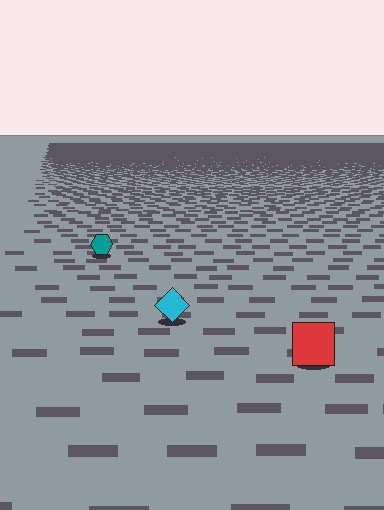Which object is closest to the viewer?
The red square is closest. The texture marks near it are larger and more spread out.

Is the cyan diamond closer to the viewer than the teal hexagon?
Yes. The cyan diamond is closer — you can tell from the texture gradient: the ground texture is coarser near it.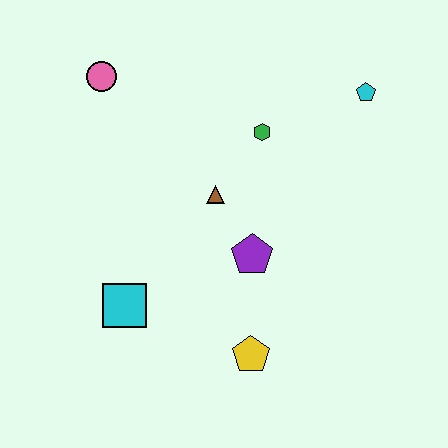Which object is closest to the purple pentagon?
The brown triangle is closest to the purple pentagon.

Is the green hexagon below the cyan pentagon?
Yes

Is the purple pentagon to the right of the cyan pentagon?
No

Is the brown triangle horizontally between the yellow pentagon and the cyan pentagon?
No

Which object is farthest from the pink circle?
The yellow pentagon is farthest from the pink circle.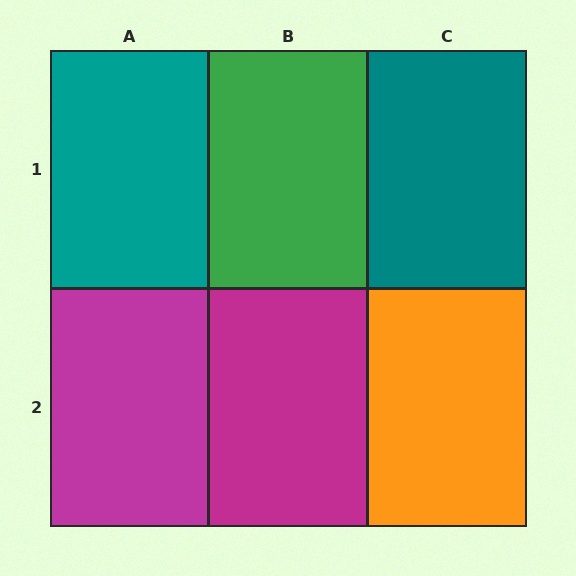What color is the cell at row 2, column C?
Orange.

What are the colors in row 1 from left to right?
Teal, green, teal.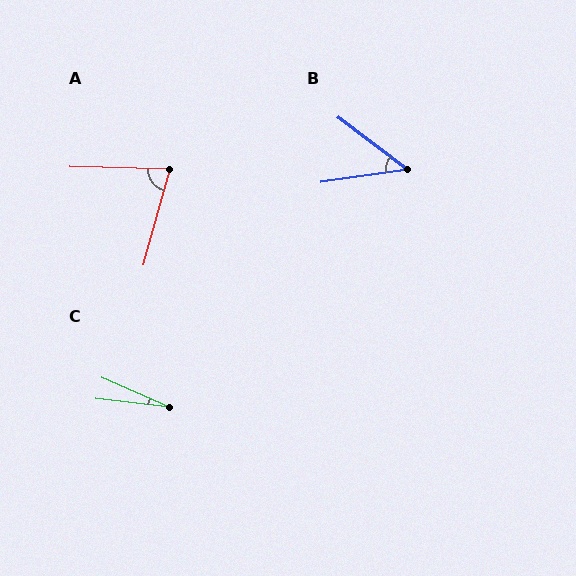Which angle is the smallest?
C, at approximately 17 degrees.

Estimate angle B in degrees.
Approximately 45 degrees.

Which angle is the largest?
A, at approximately 76 degrees.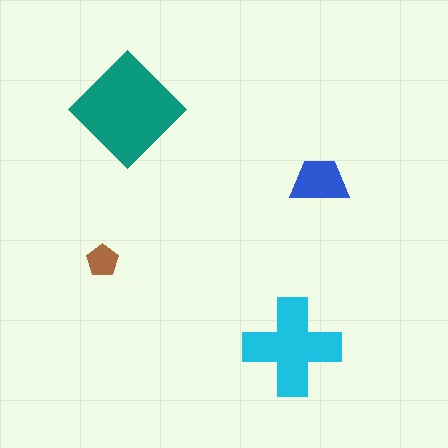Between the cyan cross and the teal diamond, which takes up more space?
The teal diamond.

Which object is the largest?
The teal diamond.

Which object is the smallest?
The brown pentagon.